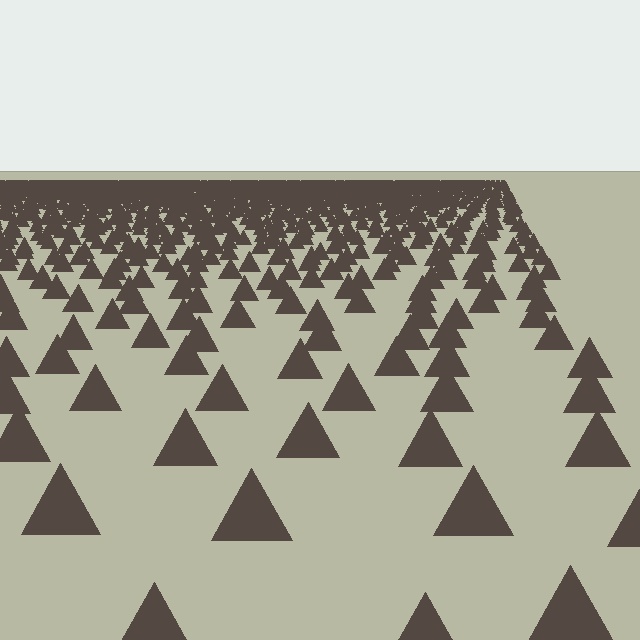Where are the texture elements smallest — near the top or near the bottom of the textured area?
Near the top.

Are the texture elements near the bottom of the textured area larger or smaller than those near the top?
Larger. Near the bottom, elements are closer to the viewer and appear at a bigger on-screen size.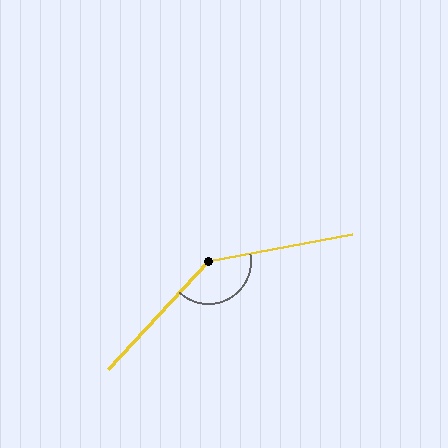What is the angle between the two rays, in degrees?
Approximately 143 degrees.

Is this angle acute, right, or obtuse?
It is obtuse.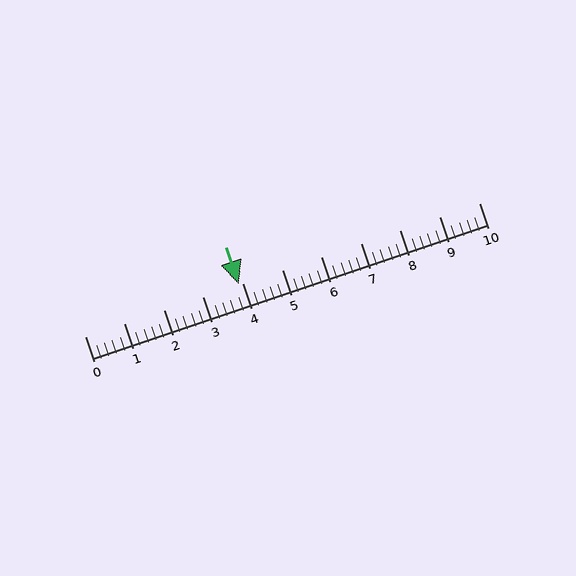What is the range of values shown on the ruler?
The ruler shows values from 0 to 10.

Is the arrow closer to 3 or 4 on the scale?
The arrow is closer to 4.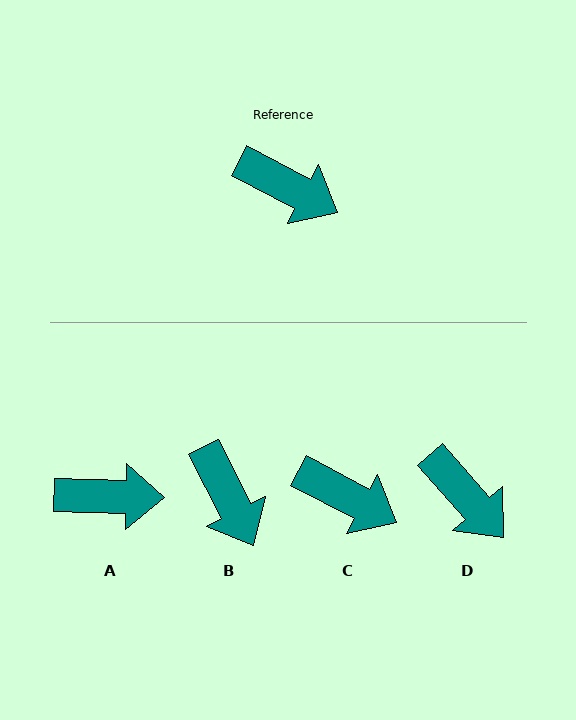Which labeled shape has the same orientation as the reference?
C.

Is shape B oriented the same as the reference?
No, it is off by about 36 degrees.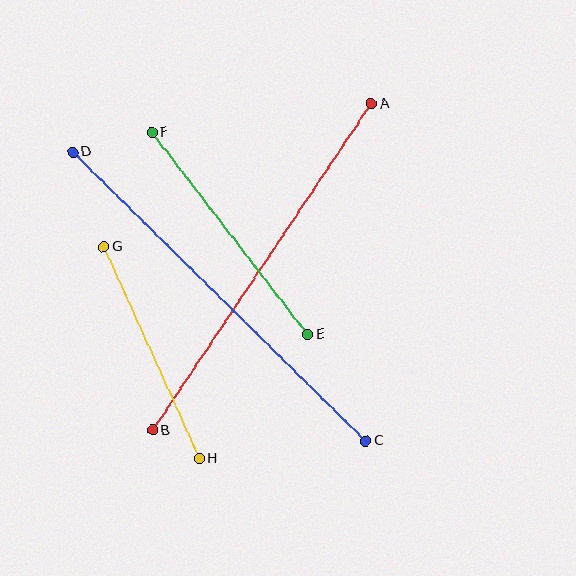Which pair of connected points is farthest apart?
Points C and D are farthest apart.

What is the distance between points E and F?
The distance is approximately 255 pixels.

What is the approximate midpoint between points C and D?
The midpoint is at approximately (219, 296) pixels.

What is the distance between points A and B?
The distance is approximately 393 pixels.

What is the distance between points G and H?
The distance is approximately 232 pixels.